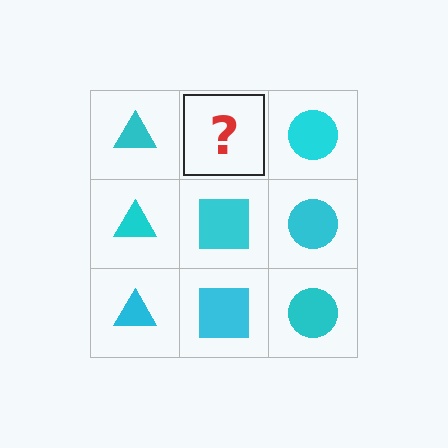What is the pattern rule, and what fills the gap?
The rule is that each column has a consistent shape. The gap should be filled with a cyan square.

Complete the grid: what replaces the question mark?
The question mark should be replaced with a cyan square.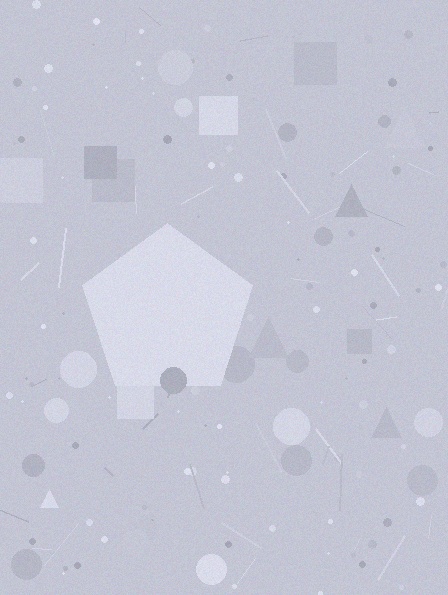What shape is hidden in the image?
A pentagon is hidden in the image.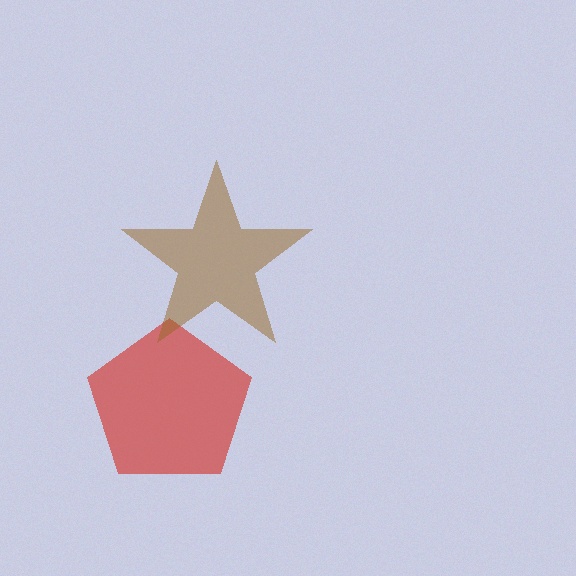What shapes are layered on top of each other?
The layered shapes are: a red pentagon, a brown star.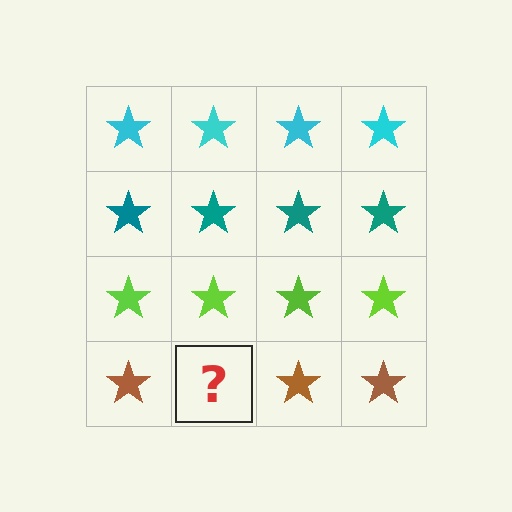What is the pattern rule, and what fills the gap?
The rule is that each row has a consistent color. The gap should be filled with a brown star.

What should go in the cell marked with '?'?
The missing cell should contain a brown star.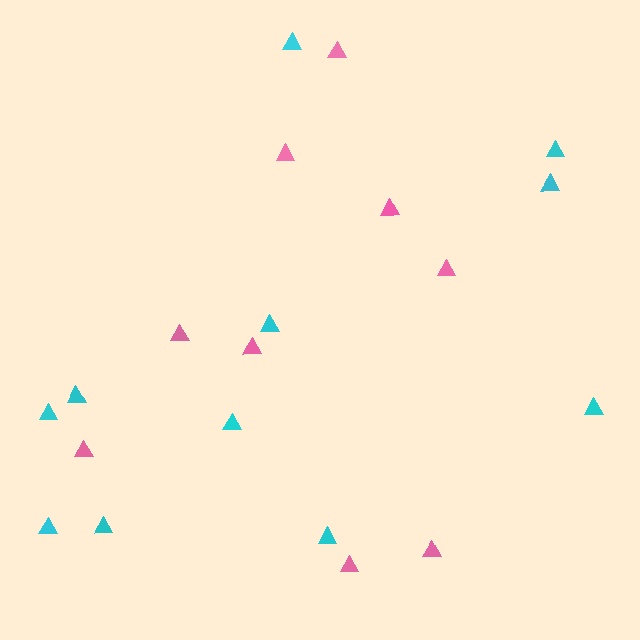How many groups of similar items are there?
There are 2 groups: one group of pink triangles (9) and one group of cyan triangles (11).